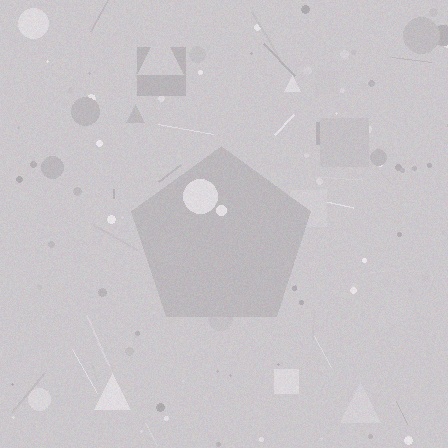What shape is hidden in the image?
A pentagon is hidden in the image.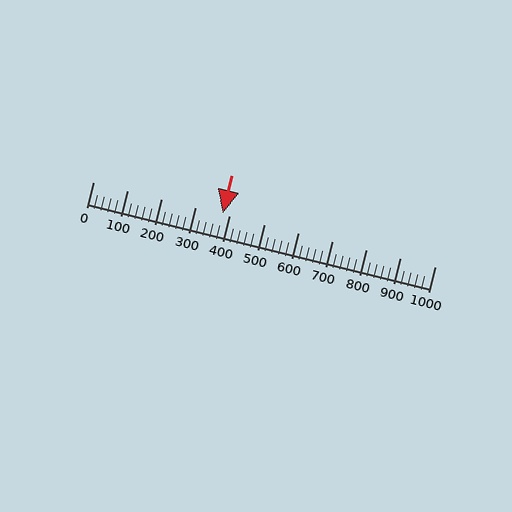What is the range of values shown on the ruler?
The ruler shows values from 0 to 1000.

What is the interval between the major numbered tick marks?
The major tick marks are spaced 100 units apart.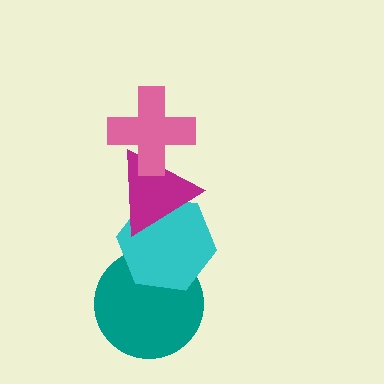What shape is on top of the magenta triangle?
The pink cross is on top of the magenta triangle.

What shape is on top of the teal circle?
The cyan hexagon is on top of the teal circle.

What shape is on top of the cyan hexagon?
The magenta triangle is on top of the cyan hexagon.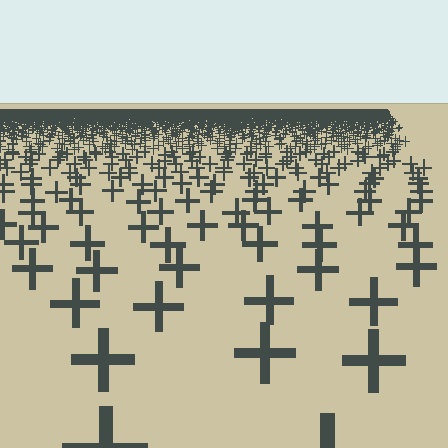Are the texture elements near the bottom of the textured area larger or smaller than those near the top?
Larger. Near the bottom, elements are closer to the viewer and appear at a bigger on-screen size.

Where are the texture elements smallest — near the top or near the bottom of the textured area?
Near the top.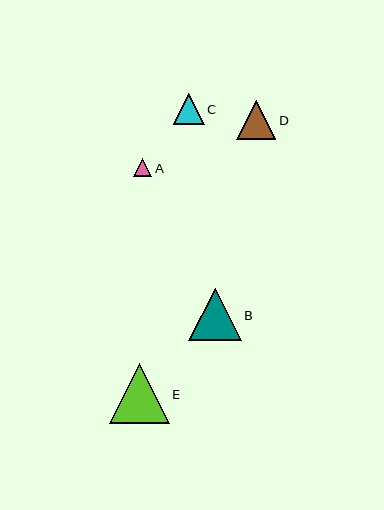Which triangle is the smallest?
Triangle A is the smallest with a size of approximately 18 pixels.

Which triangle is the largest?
Triangle E is the largest with a size of approximately 60 pixels.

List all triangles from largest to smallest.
From largest to smallest: E, B, D, C, A.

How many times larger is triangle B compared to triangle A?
Triangle B is approximately 2.9 times the size of triangle A.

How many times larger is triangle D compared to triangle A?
Triangle D is approximately 2.1 times the size of triangle A.